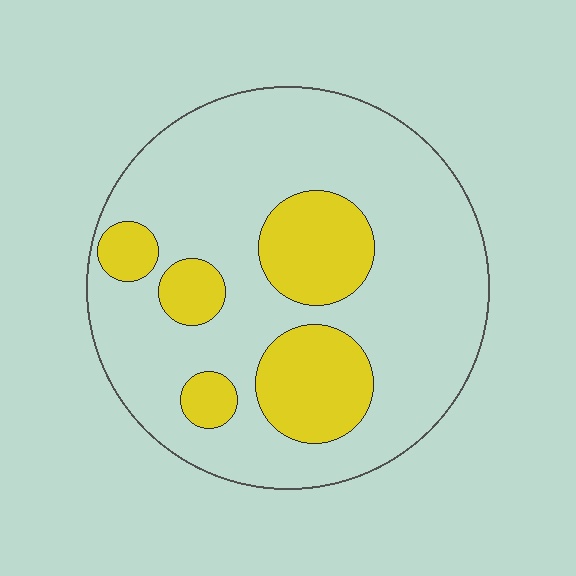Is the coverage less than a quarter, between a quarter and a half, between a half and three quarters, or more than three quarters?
Less than a quarter.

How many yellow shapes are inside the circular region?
5.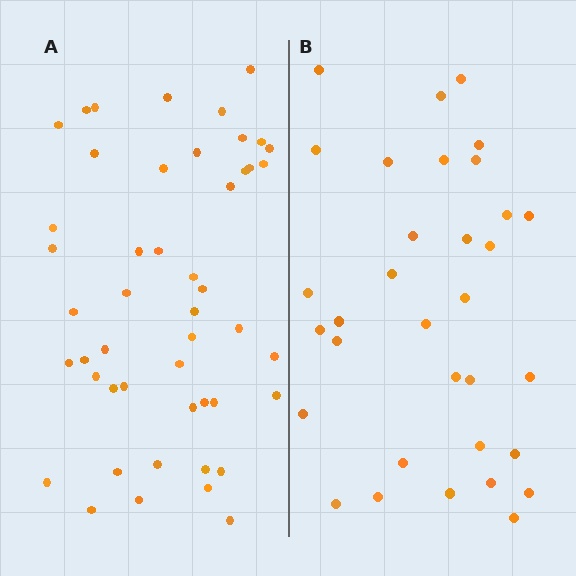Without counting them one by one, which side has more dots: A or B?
Region A (the left region) has more dots.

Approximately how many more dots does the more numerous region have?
Region A has approximately 15 more dots than region B.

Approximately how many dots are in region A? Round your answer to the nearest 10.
About 50 dots. (The exact count is 48, which rounds to 50.)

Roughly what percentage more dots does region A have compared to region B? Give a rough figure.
About 45% more.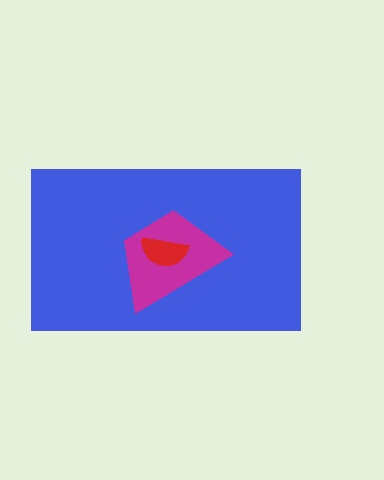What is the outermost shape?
The blue rectangle.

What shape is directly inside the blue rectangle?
The magenta trapezoid.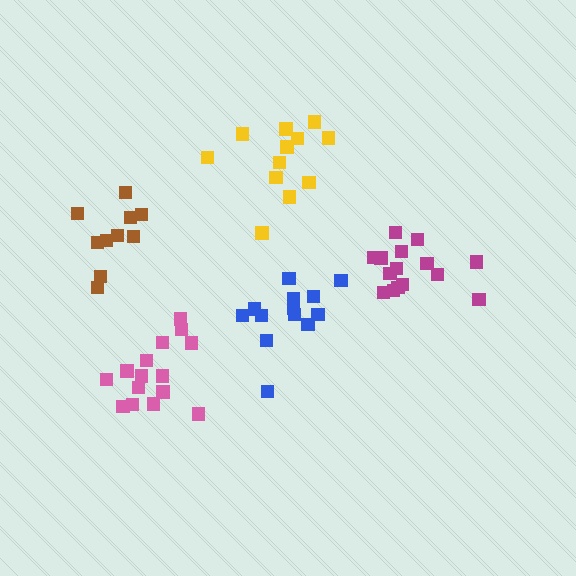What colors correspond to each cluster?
The clusters are colored: brown, magenta, pink, blue, yellow.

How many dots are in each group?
Group 1: 10 dots, Group 2: 15 dots, Group 3: 15 dots, Group 4: 13 dots, Group 5: 12 dots (65 total).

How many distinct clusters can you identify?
There are 5 distinct clusters.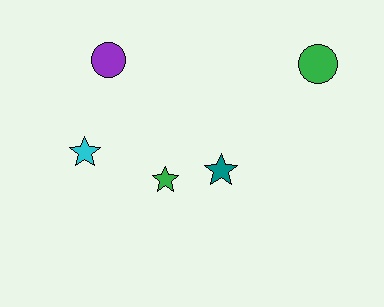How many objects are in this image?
There are 5 objects.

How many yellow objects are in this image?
There are no yellow objects.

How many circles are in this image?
There are 2 circles.